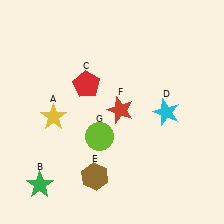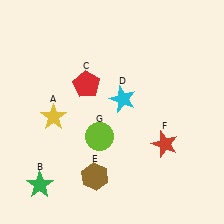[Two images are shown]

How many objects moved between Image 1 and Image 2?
2 objects moved between the two images.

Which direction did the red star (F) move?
The red star (F) moved right.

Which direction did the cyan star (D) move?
The cyan star (D) moved left.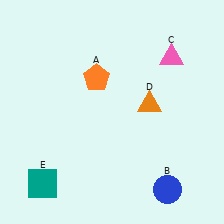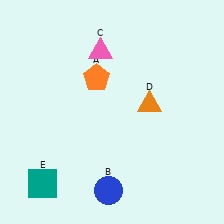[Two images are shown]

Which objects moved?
The objects that moved are: the blue circle (B), the pink triangle (C).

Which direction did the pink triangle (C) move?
The pink triangle (C) moved left.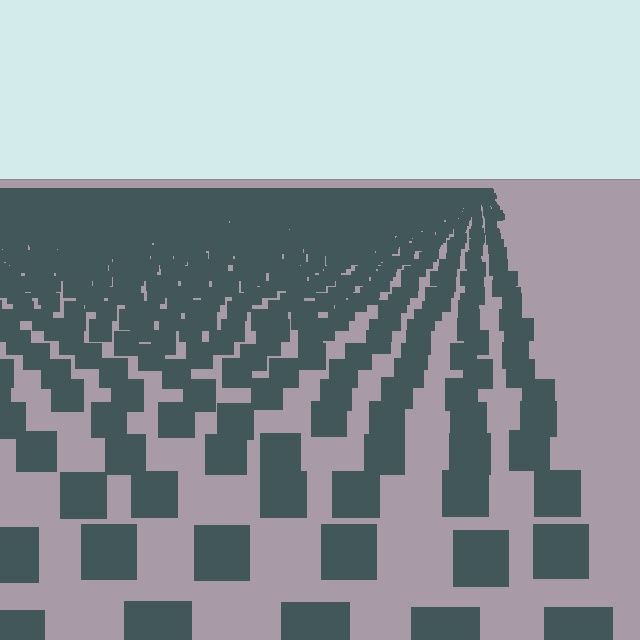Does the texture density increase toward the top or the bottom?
Density increases toward the top.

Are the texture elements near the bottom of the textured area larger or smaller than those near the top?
Larger. Near the bottom, elements are closer to the viewer and appear at a bigger on-screen size.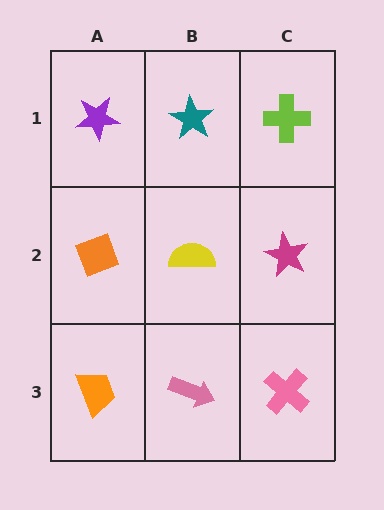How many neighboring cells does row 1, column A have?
2.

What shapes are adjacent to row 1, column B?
A yellow semicircle (row 2, column B), a purple star (row 1, column A), a lime cross (row 1, column C).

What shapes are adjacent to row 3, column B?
A yellow semicircle (row 2, column B), an orange trapezoid (row 3, column A), a pink cross (row 3, column C).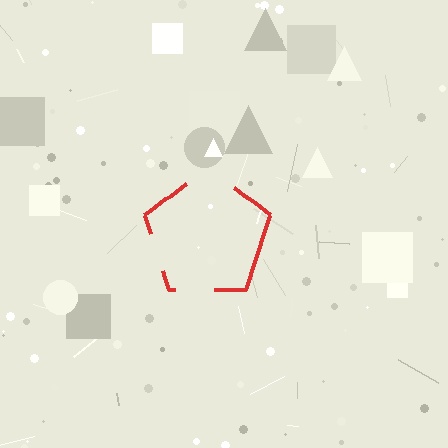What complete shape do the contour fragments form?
The contour fragments form a pentagon.